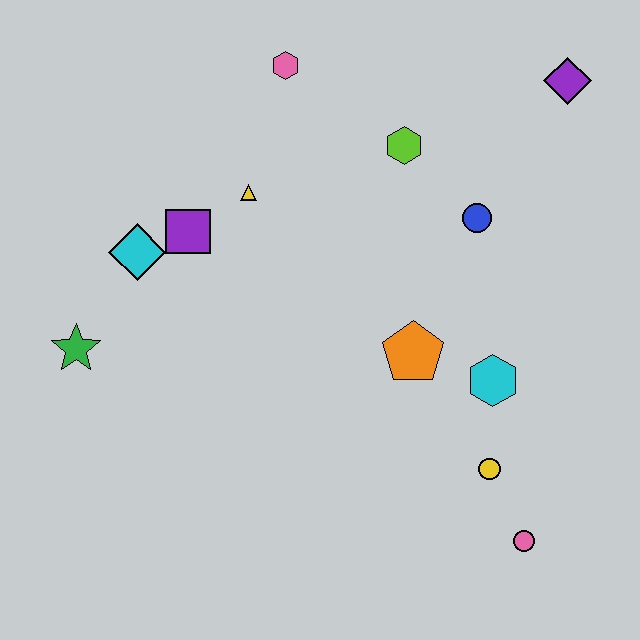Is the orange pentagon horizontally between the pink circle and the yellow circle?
No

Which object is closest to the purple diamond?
The blue circle is closest to the purple diamond.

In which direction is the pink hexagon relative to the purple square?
The pink hexagon is above the purple square.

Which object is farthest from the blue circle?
The green star is farthest from the blue circle.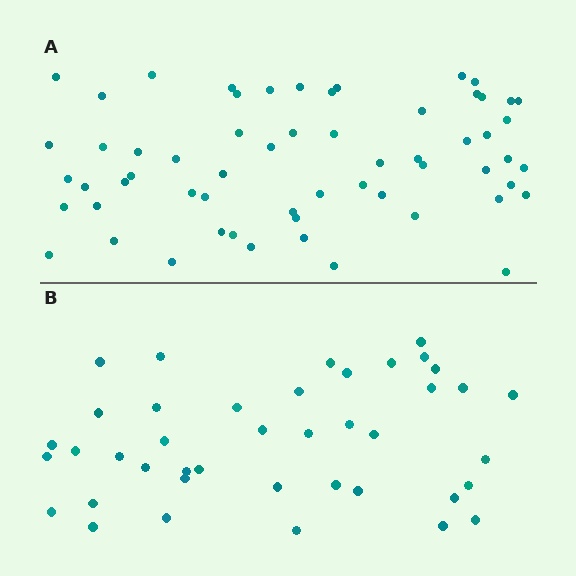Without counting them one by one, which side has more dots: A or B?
Region A (the top region) has more dots.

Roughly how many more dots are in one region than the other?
Region A has approximately 20 more dots than region B.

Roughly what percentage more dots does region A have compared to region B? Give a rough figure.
About 45% more.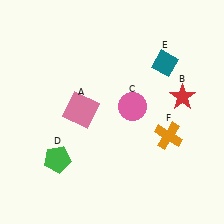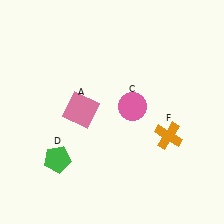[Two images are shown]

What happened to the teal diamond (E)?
The teal diamond (E) was removed in Image 2. It was in the top-right area of Image 1.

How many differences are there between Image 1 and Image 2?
There are 2 differences between the two images.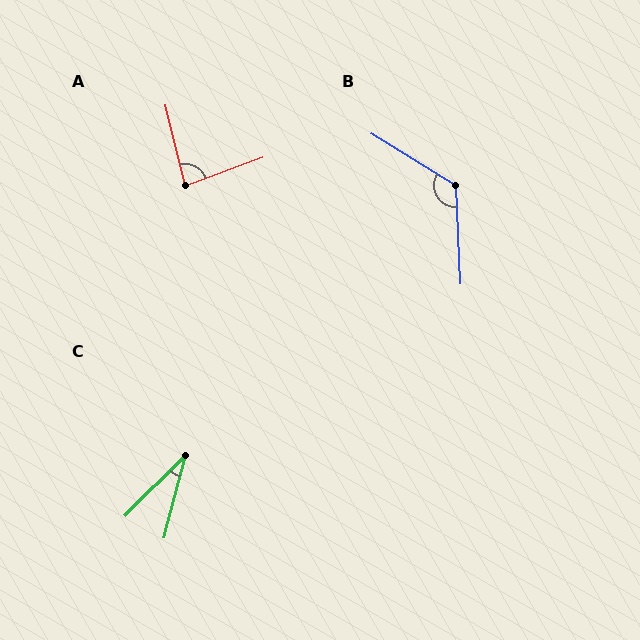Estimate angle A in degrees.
Approximately 84 degrees.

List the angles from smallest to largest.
C (30°), A (84°), B (124°).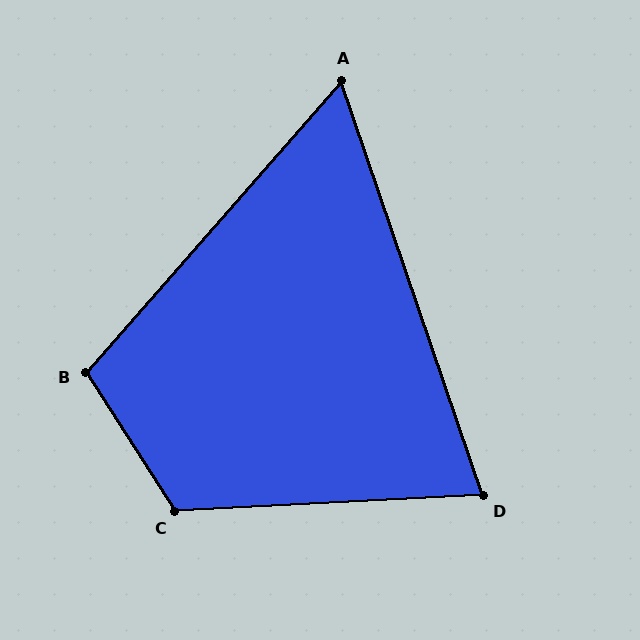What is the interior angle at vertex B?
Approximately 106 degrees (obtuse).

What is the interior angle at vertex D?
Approximately 74 degrees (acute).